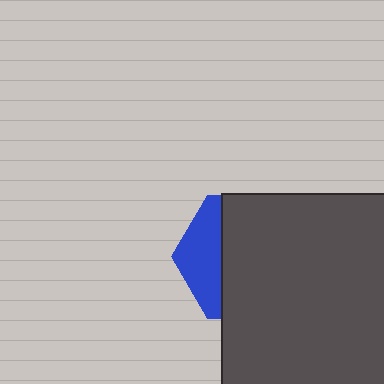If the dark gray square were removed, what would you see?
You would see the complete blue hexagon.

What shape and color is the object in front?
The object in front is a dark gray square.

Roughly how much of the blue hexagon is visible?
A small part of it is visible (roughly 30%).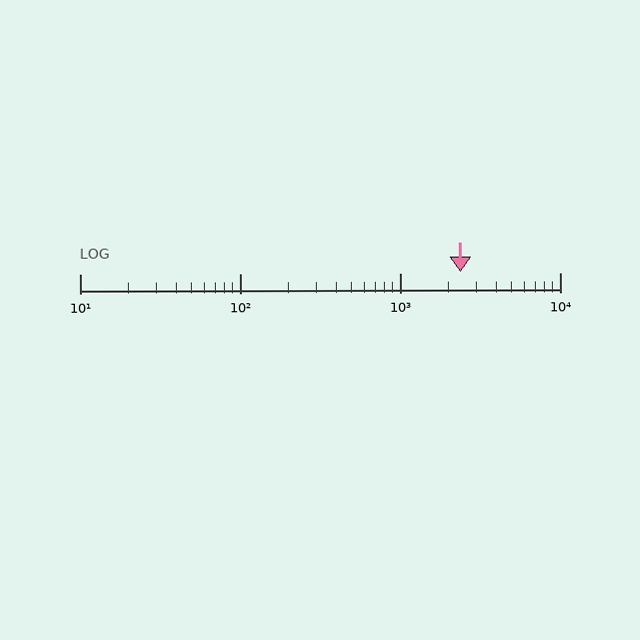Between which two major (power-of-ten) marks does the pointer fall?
The pointer is between 1000 and 10000.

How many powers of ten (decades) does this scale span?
The scale spans 3 decades, from 10 to 10000.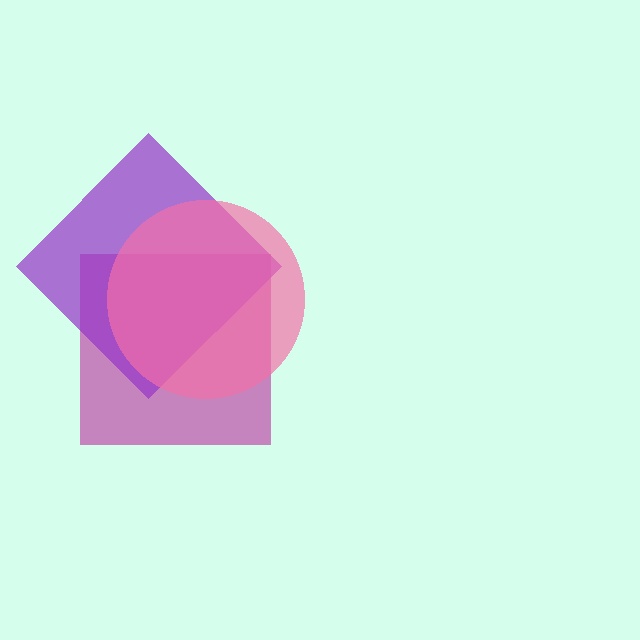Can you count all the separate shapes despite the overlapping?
Yes, there are 3 separate shapes.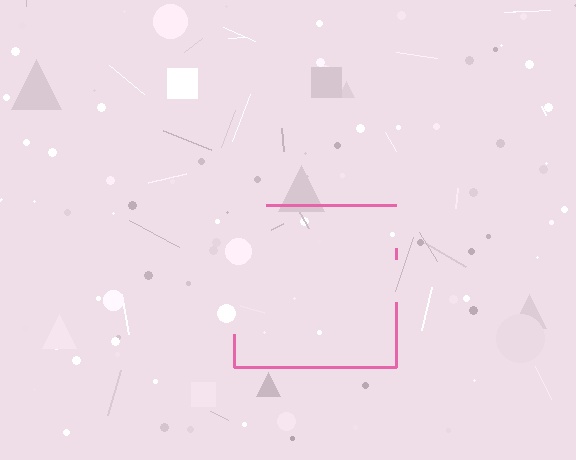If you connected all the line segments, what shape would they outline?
They would outline a square.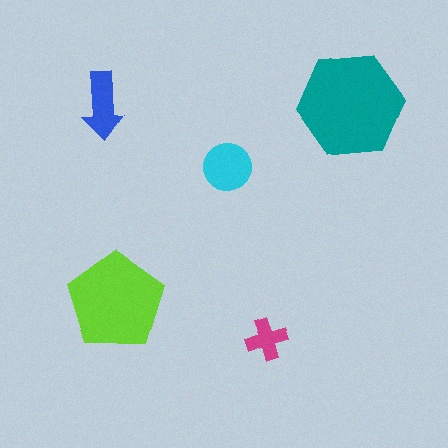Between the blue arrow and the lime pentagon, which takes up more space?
The lime pentagon.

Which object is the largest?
The teal hexagon.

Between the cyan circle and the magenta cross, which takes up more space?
The cyan circle.